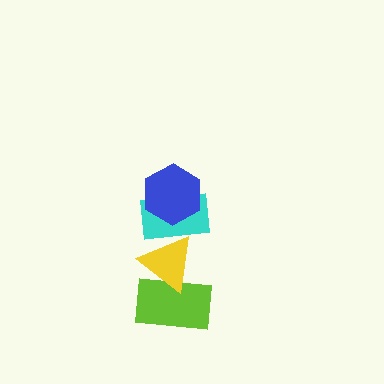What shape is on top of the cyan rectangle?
The blue hexagon is on top of the cyan rectangle.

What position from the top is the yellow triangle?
The yellow triangle is 3rd from the top.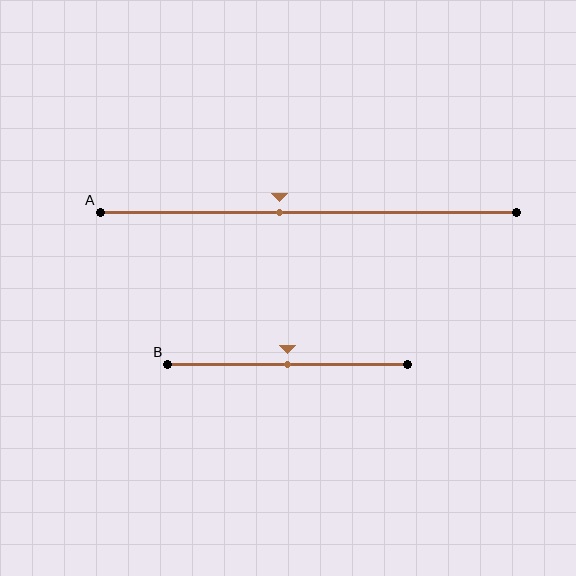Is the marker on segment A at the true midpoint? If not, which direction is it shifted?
No, the marker on segment A is shifted to the left by about 7% of the segment length.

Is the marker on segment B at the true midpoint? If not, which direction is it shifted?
Yes, the marker on segment B is at the true midpoint.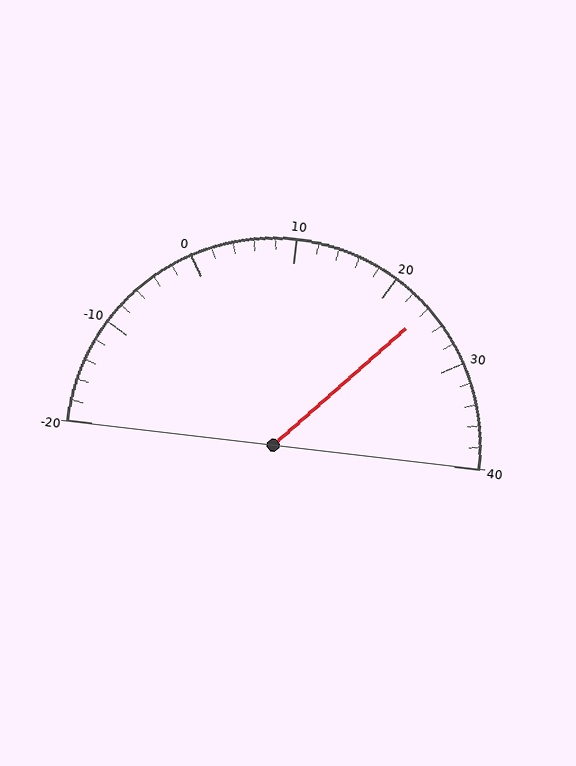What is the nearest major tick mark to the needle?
The nearest major tick mark is 20.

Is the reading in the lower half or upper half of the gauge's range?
The reading is in the upper half of the range (-20 to 40).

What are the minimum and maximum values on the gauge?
The gauge ranges from -20 to 40.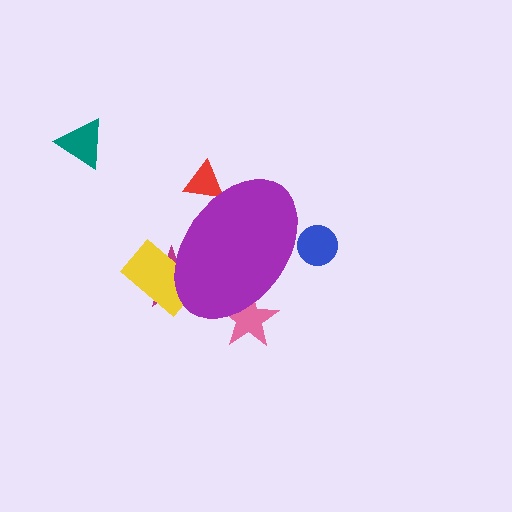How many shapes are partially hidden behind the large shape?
5 shapes are partially hidden.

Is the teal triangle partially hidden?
No, the teal triangle is fully visible.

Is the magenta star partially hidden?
Yes, the magenta star is partially hidden behind the purple ellipse.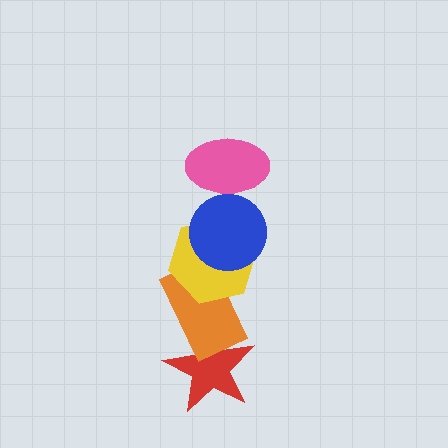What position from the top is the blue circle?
The blue circle is 2nd from the top.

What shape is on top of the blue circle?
The pink ellipse is on top of the blue circle.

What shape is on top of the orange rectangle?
The yellow hexagon is on top of the orange rectangle.